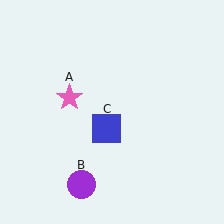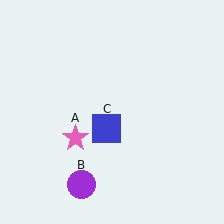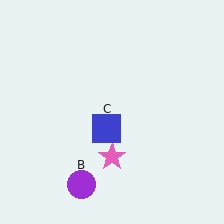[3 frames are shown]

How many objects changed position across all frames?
1 object changed position: pink star (object A).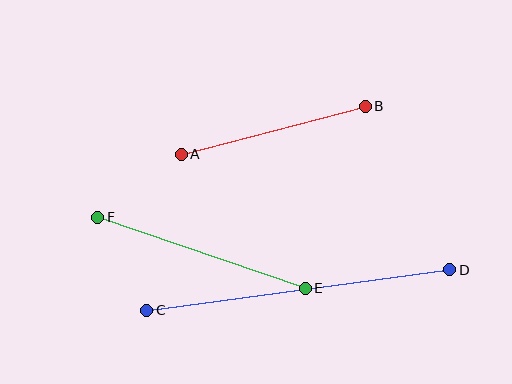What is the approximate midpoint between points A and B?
The midpoint is at approximately (273, 130) pixels.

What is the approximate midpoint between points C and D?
The midpoint is at approximately (298, 290) pixels.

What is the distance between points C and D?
The distance is approximately 306 pixels.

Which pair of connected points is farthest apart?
Points C and D are farthest apart.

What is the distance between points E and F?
The distance is approximately 220 pixels.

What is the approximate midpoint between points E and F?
The midpoint is at approximately (201, 253) pixels.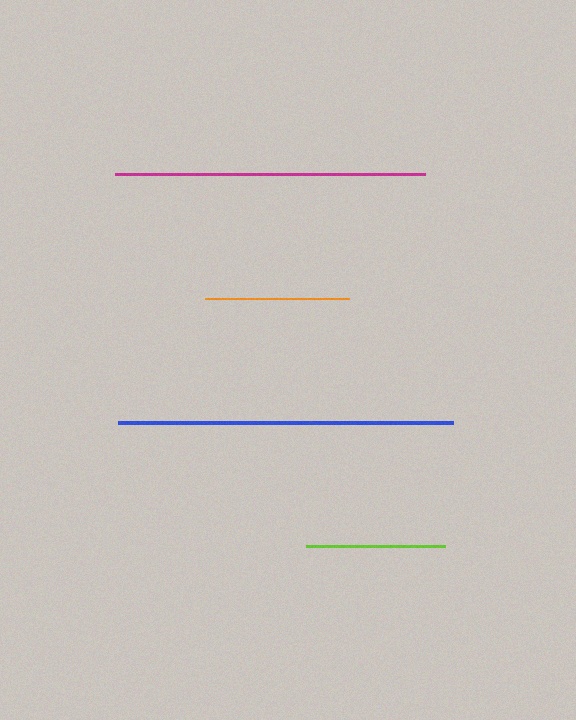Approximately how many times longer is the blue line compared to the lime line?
The blue line is approximately 2.4 times the length of the lime line.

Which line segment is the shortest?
The lime line is the shortest at approximately 139 pixels.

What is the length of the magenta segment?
The magenta segment is approximately 310 pixels long.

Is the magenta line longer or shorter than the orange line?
The magenta line is longer than the orange line.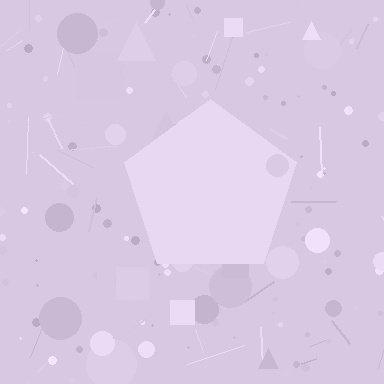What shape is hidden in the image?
A pentagon is hidden in the image.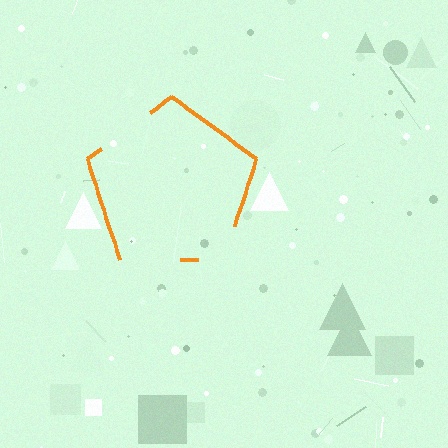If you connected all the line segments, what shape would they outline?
They would outline a pentagon.